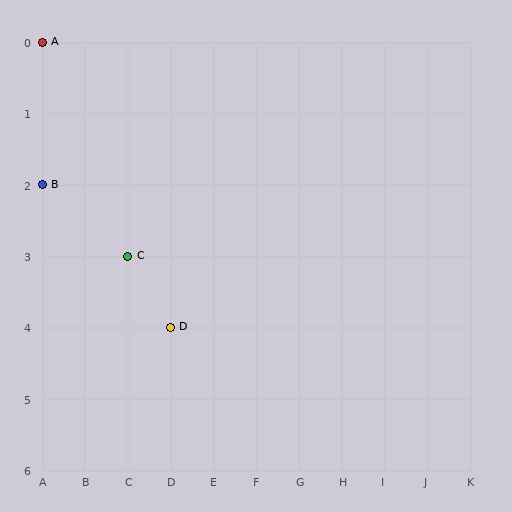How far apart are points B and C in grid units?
Points B and C are 2 columns and 1 row apart (about 2.2 grid units diagonally).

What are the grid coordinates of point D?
Point D is at grid coordinates (D, 4).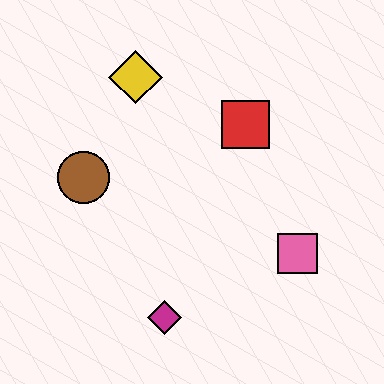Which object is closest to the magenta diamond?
The pink square is closest to the magenta diamond.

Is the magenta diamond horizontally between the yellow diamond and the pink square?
Yes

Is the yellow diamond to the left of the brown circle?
No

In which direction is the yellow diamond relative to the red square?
The yellow diamond is to the left of the red square.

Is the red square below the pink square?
No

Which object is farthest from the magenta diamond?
The yellow diamond is farthest from the magenta diamond.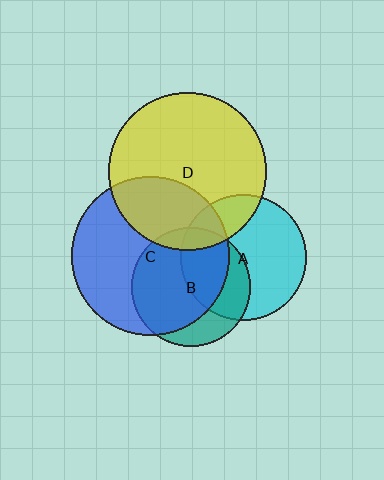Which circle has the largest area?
Circle C (blue).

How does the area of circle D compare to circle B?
Approximately 1.8 times.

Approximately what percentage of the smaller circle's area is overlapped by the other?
Approximately 30%.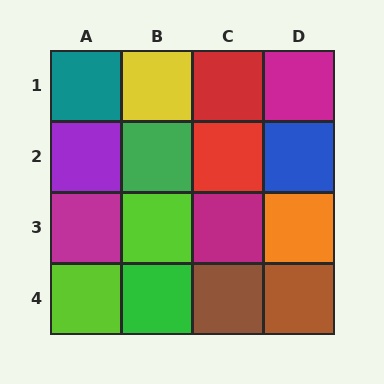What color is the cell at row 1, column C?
Red.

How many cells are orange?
1 cell is orange.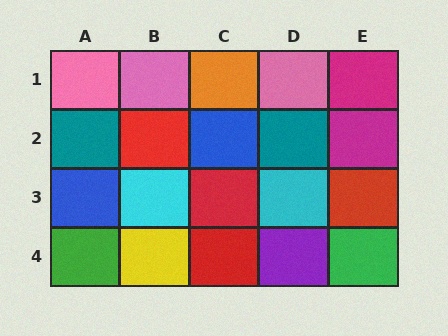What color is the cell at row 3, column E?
Red.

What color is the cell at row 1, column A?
Pink.